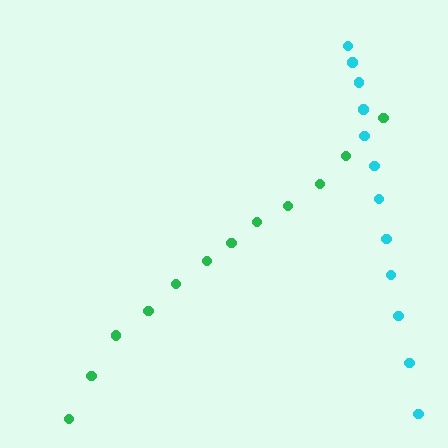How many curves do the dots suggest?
There are 2 distinct paths.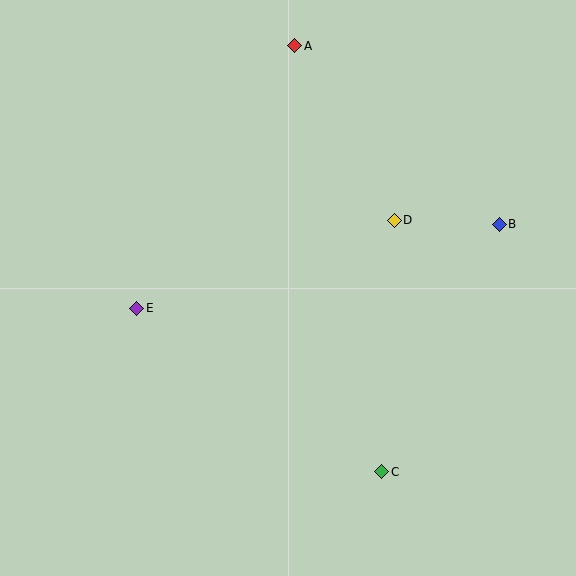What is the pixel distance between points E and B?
The distance between E and B is 372 pixels.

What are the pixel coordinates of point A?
Point A is at (295, 46).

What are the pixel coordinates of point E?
Point E is at (137, 308).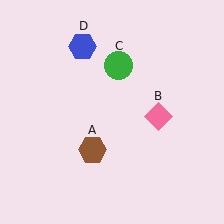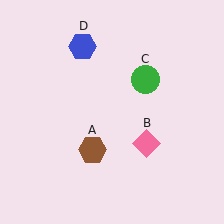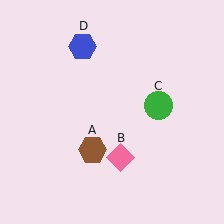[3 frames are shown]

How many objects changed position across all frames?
2 objects changed position: pink diamond (object B), green circle (object C).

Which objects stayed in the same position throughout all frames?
Brown hexagon (object A) and blue hexagon (object D) remained stationary.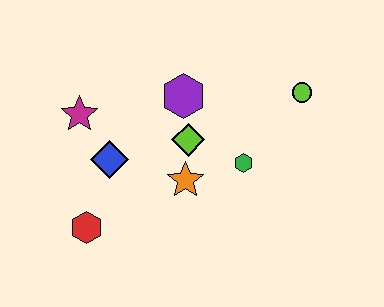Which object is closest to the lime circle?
The green hexagon is closest to the lime circle.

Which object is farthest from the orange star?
The lime circle is farthest from the orange star.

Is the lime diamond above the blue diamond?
Yes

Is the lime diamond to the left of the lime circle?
Yes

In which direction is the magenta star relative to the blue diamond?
The magenta star is above the blue diamond.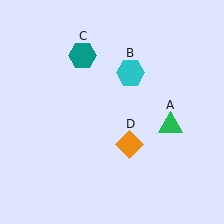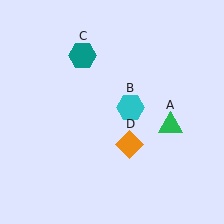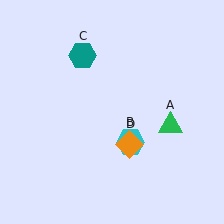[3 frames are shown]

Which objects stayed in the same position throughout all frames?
Green triangle (object A) and teal hexagon (object C) and orange diamond (object D) remained stationary.